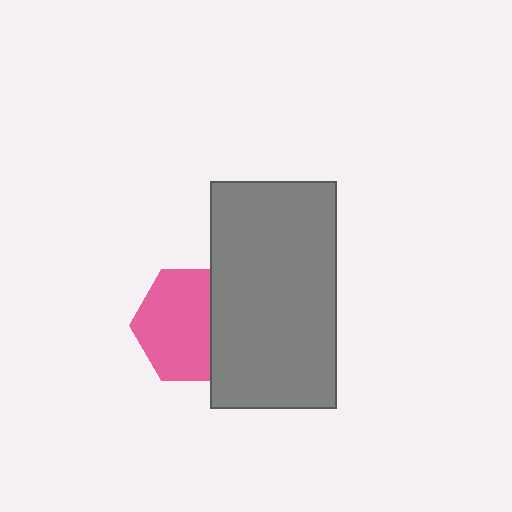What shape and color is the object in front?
The object in front is a gray rectangle.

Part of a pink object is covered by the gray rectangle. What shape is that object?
It is a hexagon.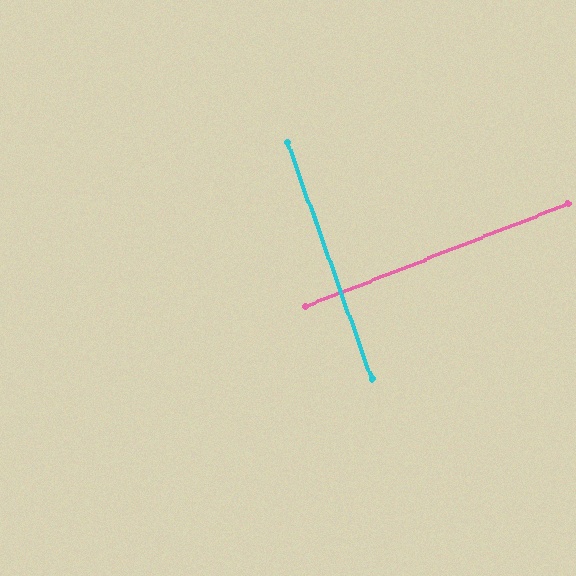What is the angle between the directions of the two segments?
Approximately 88 degrees.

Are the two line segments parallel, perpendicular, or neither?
Perpendicular — they meet at approximately 88°.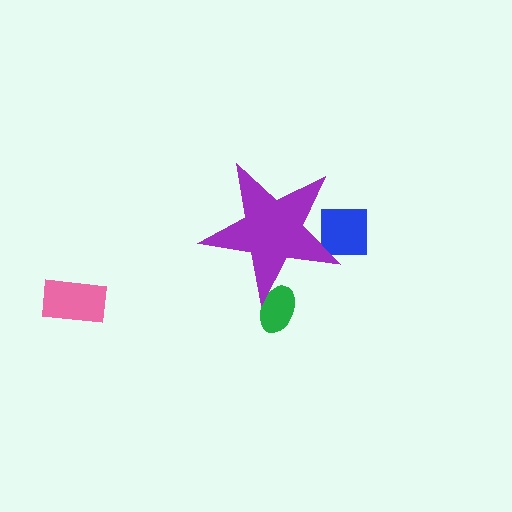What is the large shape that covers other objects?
A purple star.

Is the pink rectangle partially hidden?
No, the pink rectangle is fully visible.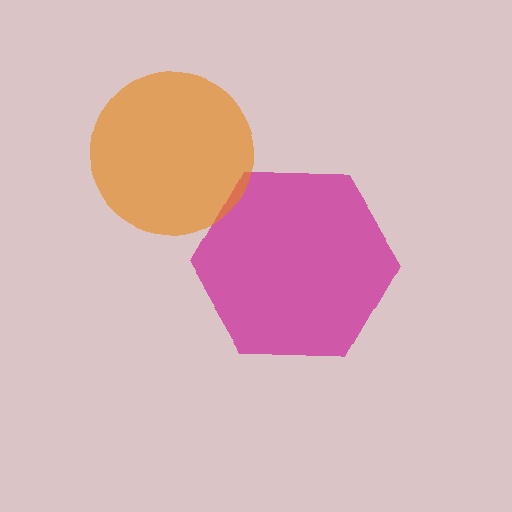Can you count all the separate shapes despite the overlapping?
Yes, there are 2 separate shapes.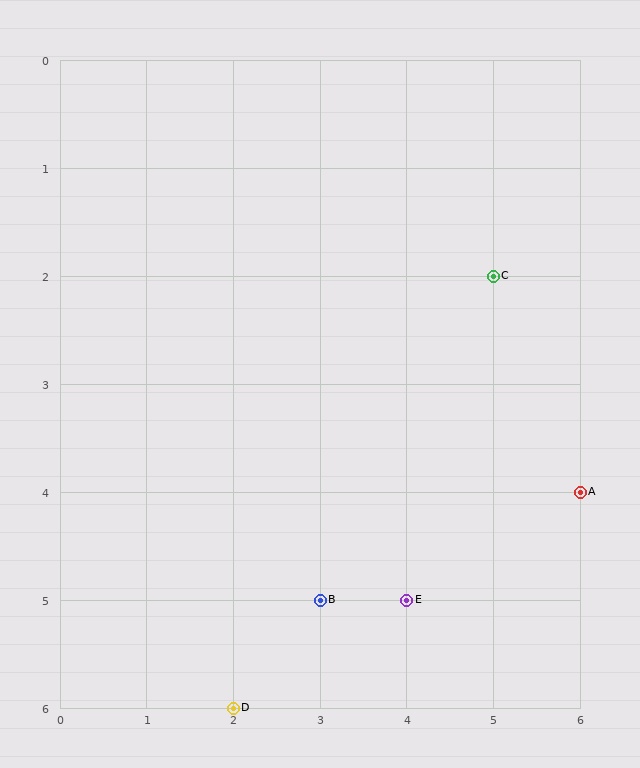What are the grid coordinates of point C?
Point C is at grid coordinates (5, 2).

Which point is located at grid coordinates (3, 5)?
Point B is at (3, 5).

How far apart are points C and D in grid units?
Points C and D are 3 columns and 4 rows apart (about 5.0 grid units diagonally).